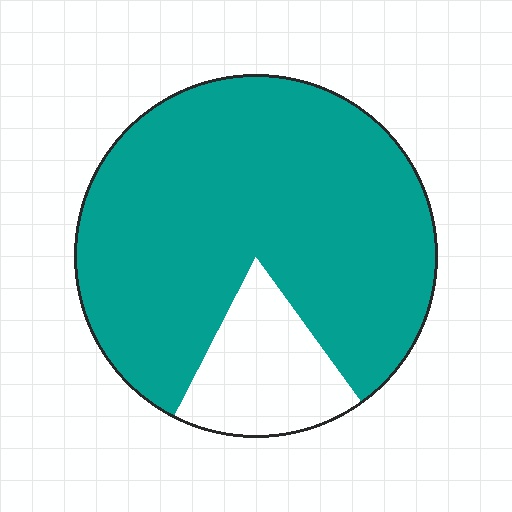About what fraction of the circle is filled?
About five sixths (5/6).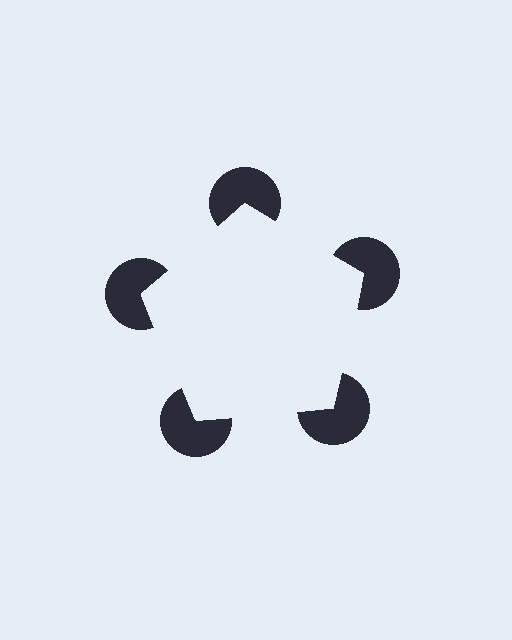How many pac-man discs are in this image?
There are 5 — one at each vertex of the illusory pentagon.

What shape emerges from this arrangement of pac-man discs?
An illusory pentagon — its edges are inferred from the aligned wedge cuts in the pac-man discs, not physically drawn.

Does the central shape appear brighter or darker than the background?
It typically appears slightly brighter than the background, even though no actual brightness change is drawn.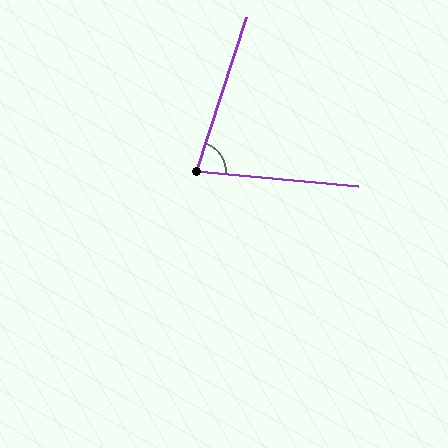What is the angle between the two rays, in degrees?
Approximately 77 degrees.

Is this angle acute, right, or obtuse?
It is acute.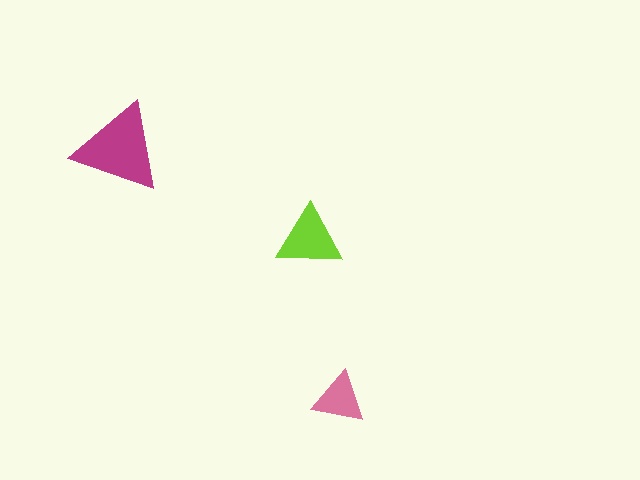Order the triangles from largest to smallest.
the magenta one, the lime one, the pink one.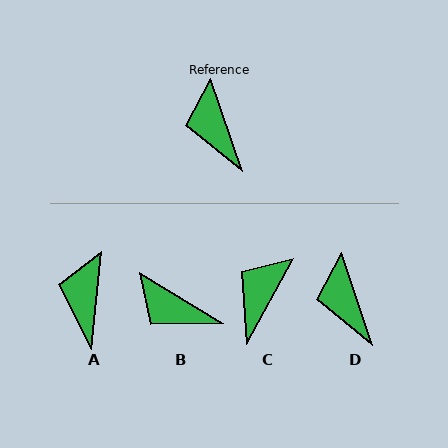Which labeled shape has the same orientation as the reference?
D.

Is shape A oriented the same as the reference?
No, it is off by about 24 degrees.